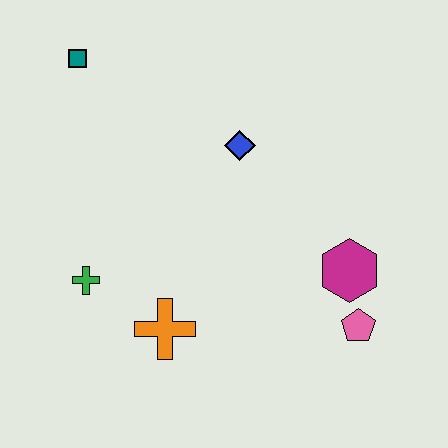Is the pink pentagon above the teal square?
No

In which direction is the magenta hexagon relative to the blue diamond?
The magenta hexagon is below the blue diamond.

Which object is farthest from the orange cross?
The teal square is farthest from the orange cross.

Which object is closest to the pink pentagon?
The magenta hexagon is closest to the pink pentagon.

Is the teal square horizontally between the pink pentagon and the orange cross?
No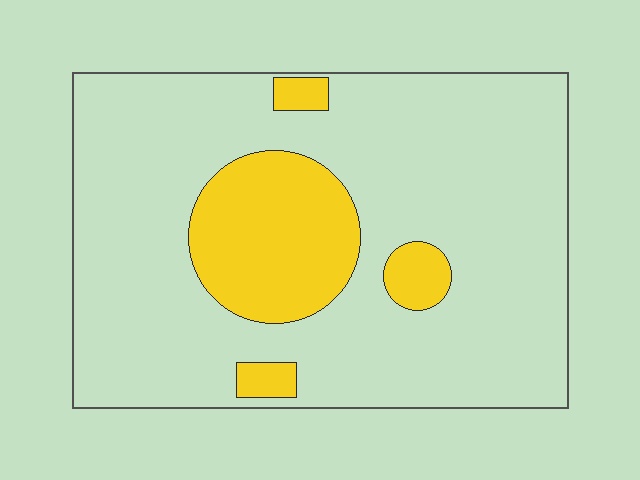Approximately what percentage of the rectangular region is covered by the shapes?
Approximately 20%.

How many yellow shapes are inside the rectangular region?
4.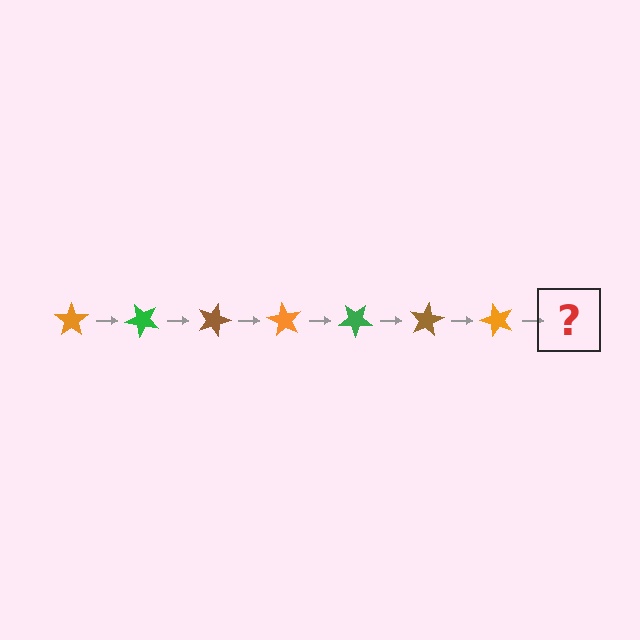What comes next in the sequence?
The next element should be a green star, rotated 315 degrees from the start.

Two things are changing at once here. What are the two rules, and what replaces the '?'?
The two rules are that it rotates 45 degrees each step and the color cycles through orange, green, and brown. The '?' should be a green star, rotated 315 degrees from the start.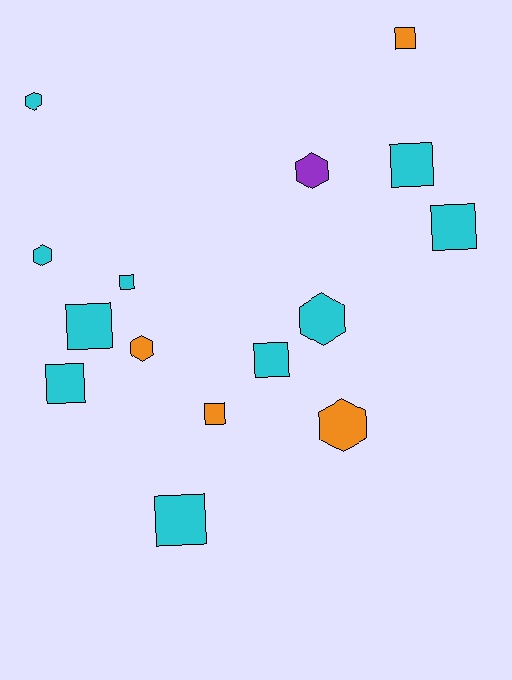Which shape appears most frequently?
Square, with 9 objects.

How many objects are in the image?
There are 15 objects.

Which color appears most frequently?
Cyan, with 10 objects.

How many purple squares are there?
There are no purple squares.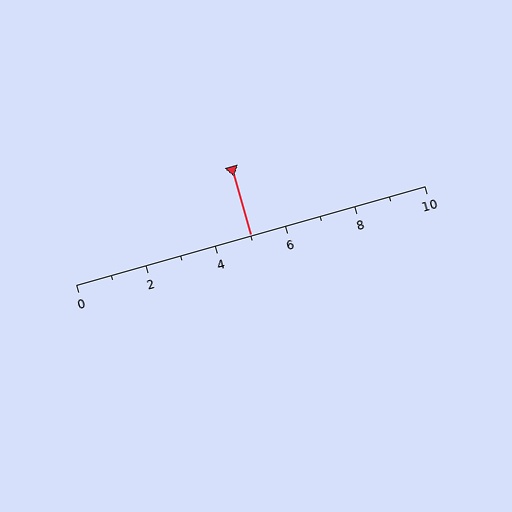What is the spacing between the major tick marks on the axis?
The major ticks are spaced 2 apart.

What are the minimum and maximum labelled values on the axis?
The axis runs from 0 to 10.